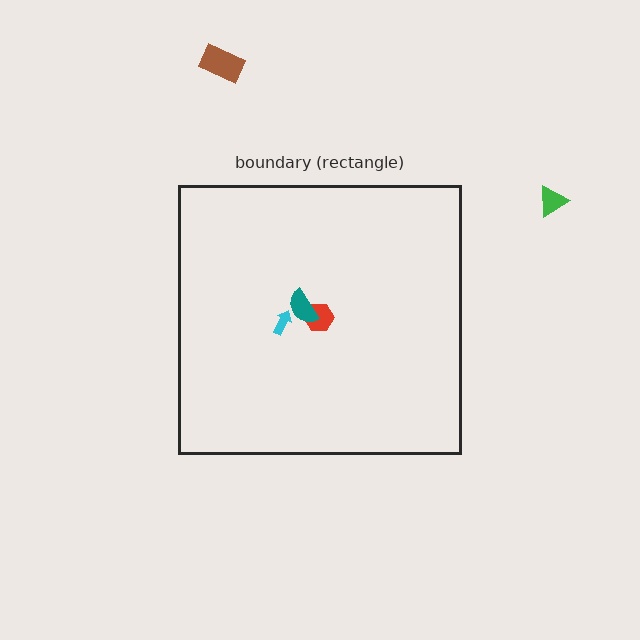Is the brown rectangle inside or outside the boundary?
Outside.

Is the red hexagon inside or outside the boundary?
Inside.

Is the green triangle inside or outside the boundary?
Outside.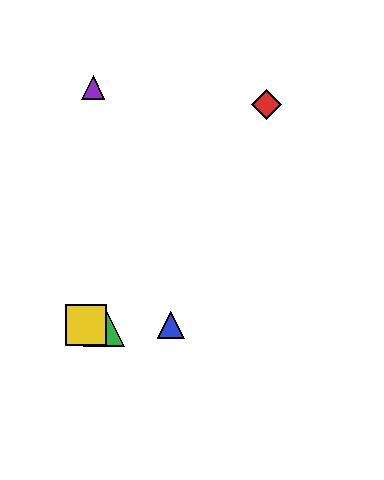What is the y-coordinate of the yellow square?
The yellow square is at y≈325.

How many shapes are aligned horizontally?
3 shapes (the blue triangle, the green triangle, the yellow square) are aligned horizontally.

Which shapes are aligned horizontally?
The blue triangle, the green triangle, the yellow square are aligned horizontally.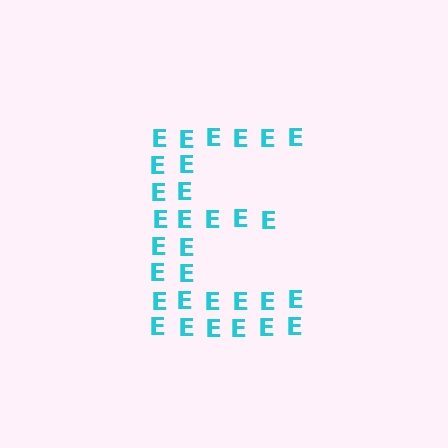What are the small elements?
The small elements are letter E's.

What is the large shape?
The large shape is the letter E.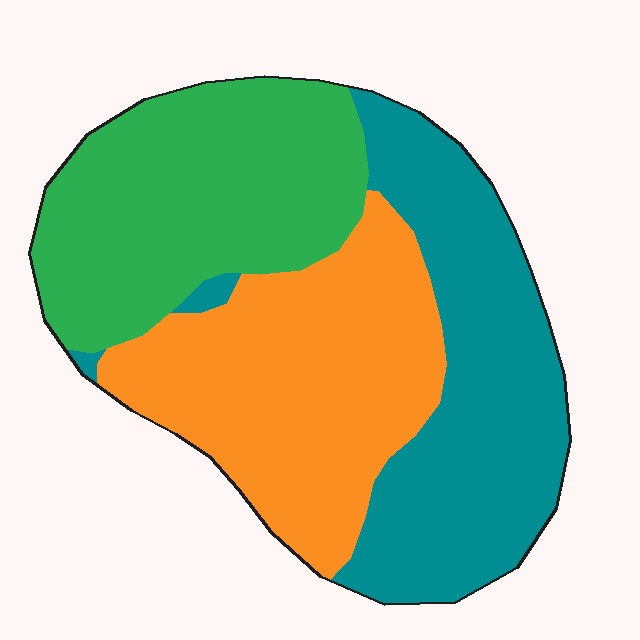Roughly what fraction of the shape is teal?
Teal covers 34% of the shape.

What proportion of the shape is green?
Green takes up about one third (1/3) of the shape.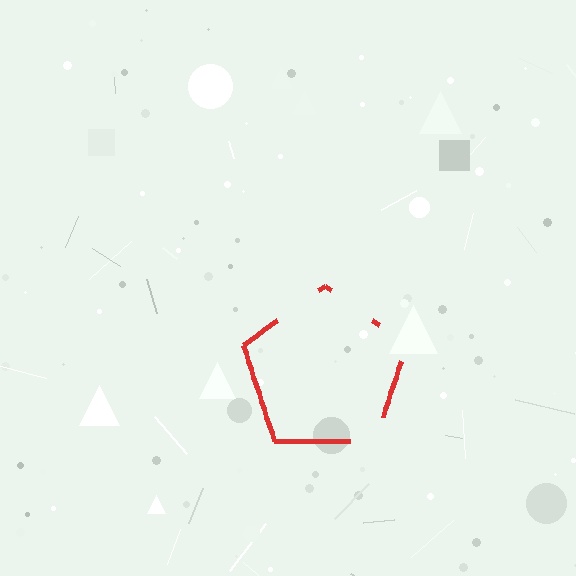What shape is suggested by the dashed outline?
The dashed outline suggests a pentagon.